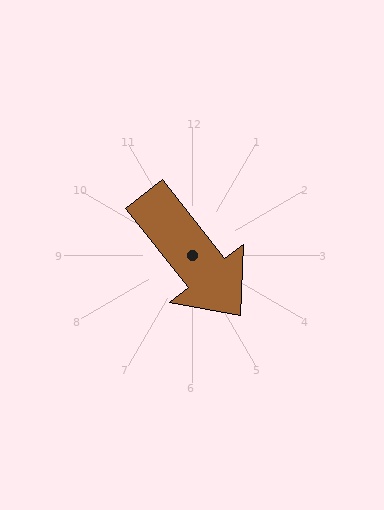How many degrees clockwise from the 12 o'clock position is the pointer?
Approximately 142 degrees.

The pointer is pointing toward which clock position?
Roughly 5 o'clock.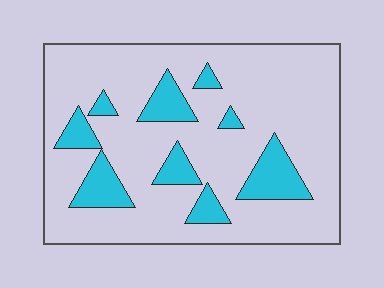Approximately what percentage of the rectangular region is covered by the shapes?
Approximately 20%.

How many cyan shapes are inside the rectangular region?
9.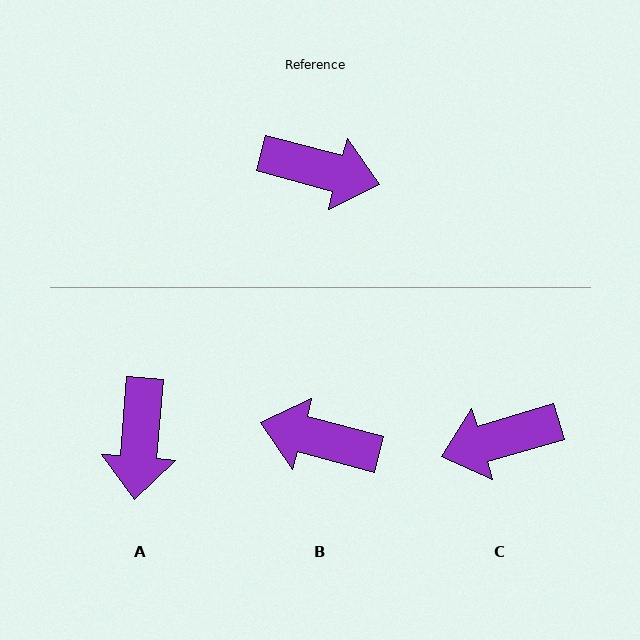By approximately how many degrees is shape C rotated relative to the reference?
Approximately 148 degrees clockwise.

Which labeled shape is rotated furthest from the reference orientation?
B, about 180 degrees away.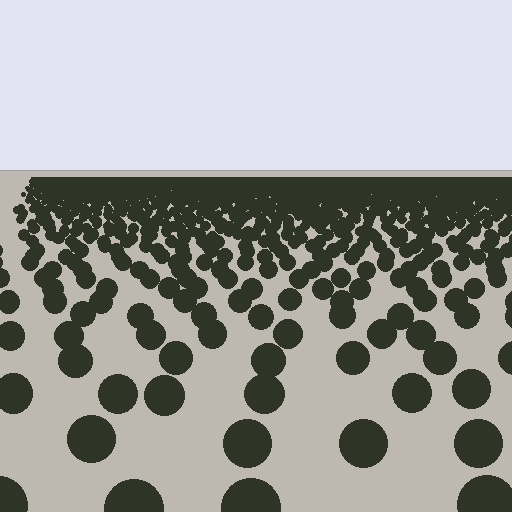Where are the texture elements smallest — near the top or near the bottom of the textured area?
Near the top.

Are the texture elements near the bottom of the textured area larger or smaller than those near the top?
Larger. Near the bottom, elements are closer to the viewer and appear at a bigger on-screen size.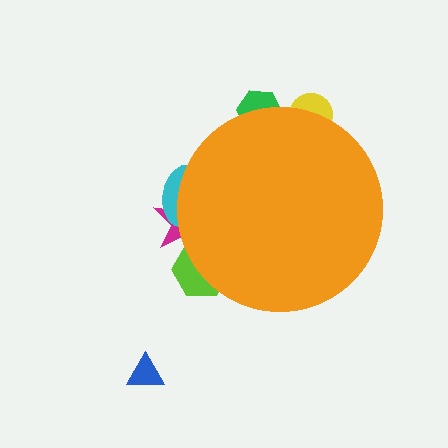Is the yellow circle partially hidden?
Yes, the yellow circle is partially hidden behind the orange circle.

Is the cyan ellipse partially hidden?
Yes, the cyan ellipse is partially hidden behind the orange circle.